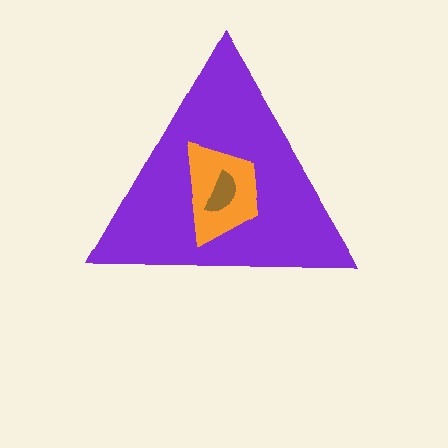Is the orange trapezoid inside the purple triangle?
Yes.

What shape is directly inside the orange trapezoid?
The brown semicircle.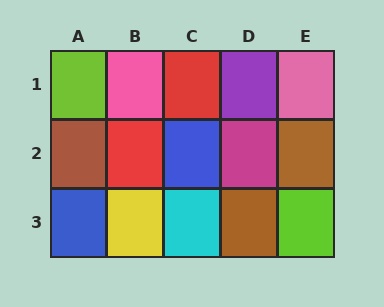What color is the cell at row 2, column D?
Magenta.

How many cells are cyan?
1 cell is cyan.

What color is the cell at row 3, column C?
Cyan.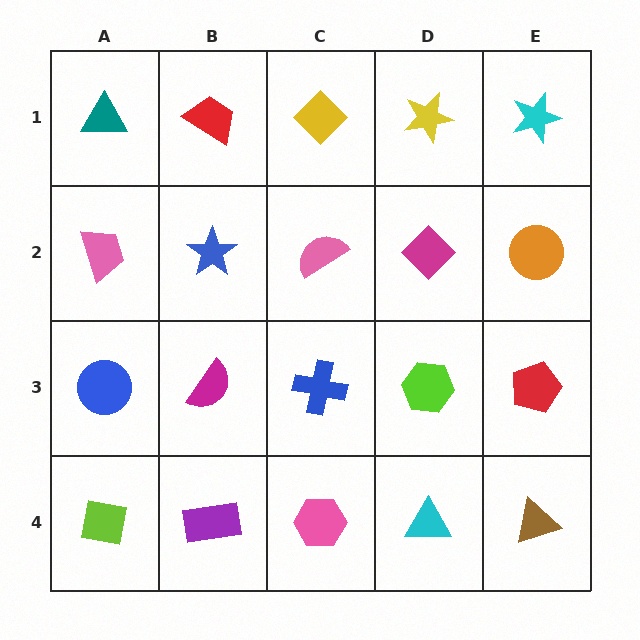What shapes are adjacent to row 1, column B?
A blue star (row 2, column B), a teal triangle (row 1, column A), a yellow diamond (row 1, column C).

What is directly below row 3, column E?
A brown triangle.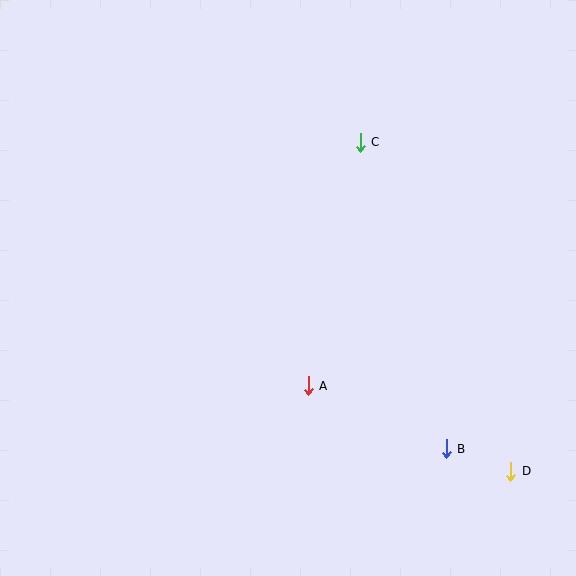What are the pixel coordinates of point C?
Point C is at (360, 142).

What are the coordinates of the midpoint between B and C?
The midpoint between B and C is at (403, 296).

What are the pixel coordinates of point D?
Point D is at (511, 471).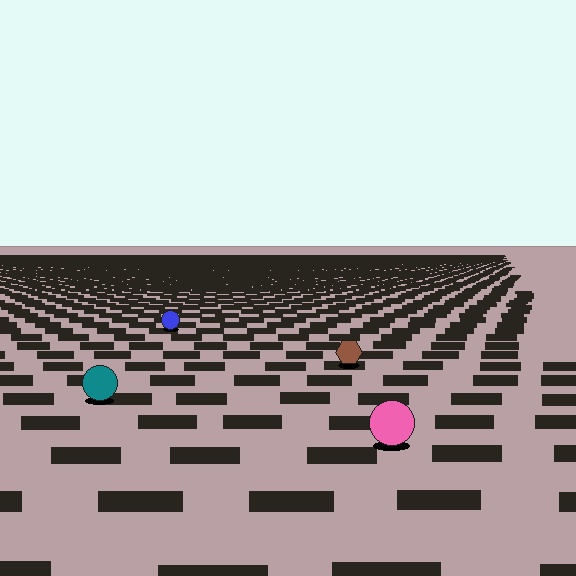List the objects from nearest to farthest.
From nearest to farthest: the pink circle, the teal circle, the brown hexagon, the blue circle.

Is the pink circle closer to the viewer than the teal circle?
Yes. The pink circle is closer — you can tell from the texture gradient: the ground texture is coarser near it.